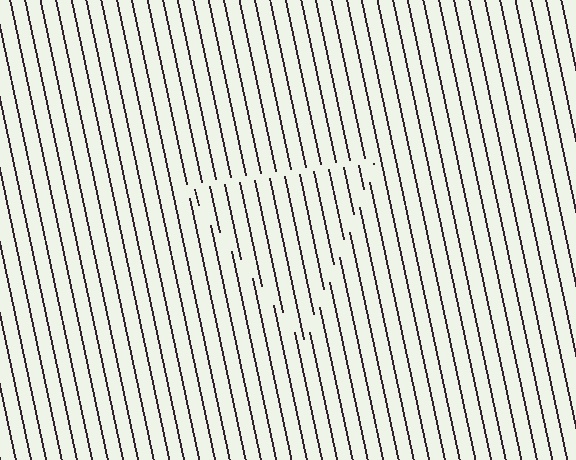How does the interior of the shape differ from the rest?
The interior of the shape contains the same grating, shifted by half a period — the contour is defined by the phase discontinuity where line-ends from the inner and outer gratings abut.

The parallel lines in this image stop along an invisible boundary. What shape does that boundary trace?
An illusory triangle. The interior of the shape contains the same grating, shifted by half a period — the contour is defined by the phase discontinuity where line-ends from the inner and outer gratings abut.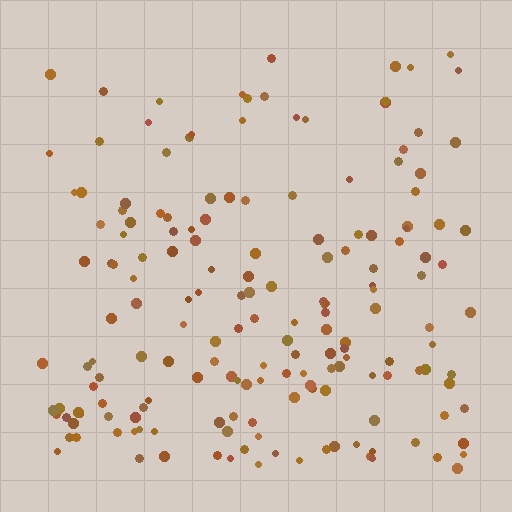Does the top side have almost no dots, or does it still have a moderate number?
Still a moderate number, just noticeably fewer than the bottom.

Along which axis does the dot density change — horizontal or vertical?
Vertical.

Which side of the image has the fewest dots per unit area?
The top.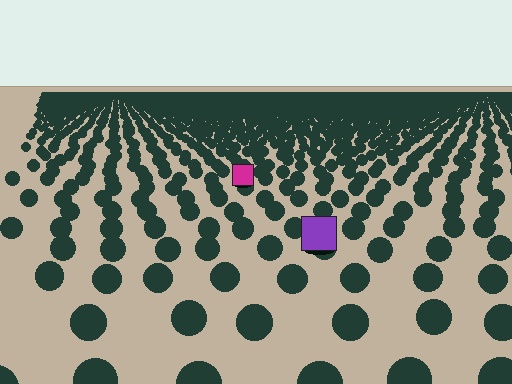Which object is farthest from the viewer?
The magenta square is farthest from the viewer. It appears smaller and the ground texture around it is denser.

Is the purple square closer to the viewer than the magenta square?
Yes. The purple square is closer — you can tell from the texture gradient: the ground texture is coarser near it.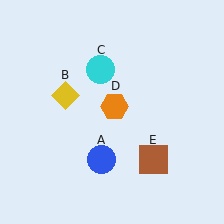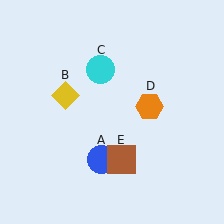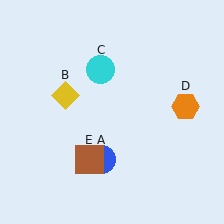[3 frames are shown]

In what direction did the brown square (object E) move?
The brown square (object E) moved left.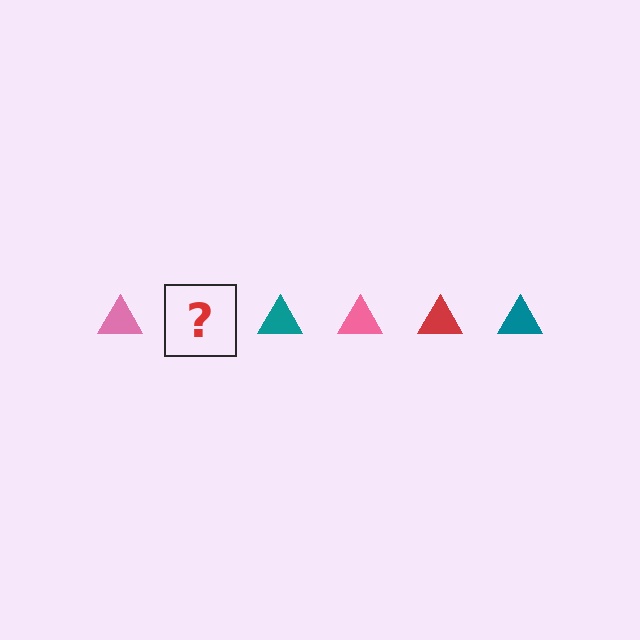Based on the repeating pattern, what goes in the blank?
The blank should be a red triangle.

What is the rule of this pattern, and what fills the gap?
The rule is that the pattern cycles through pink, red, teal triangles. The gap should be filled with a red triangle.